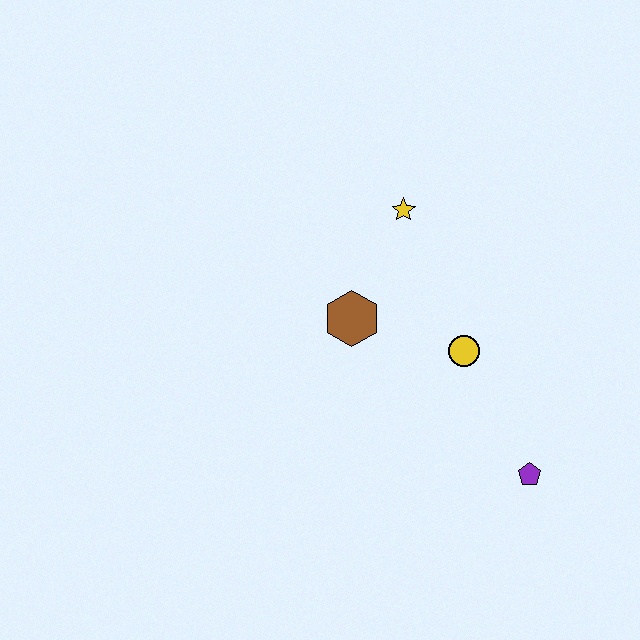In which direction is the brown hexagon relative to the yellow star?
The brown hexagon is below the yellow star.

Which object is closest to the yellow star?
The brown hexagon is closest to the yellow star.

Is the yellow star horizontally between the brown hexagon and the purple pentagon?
Yes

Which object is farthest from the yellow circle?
The yellow star is farthest from the yellow circle.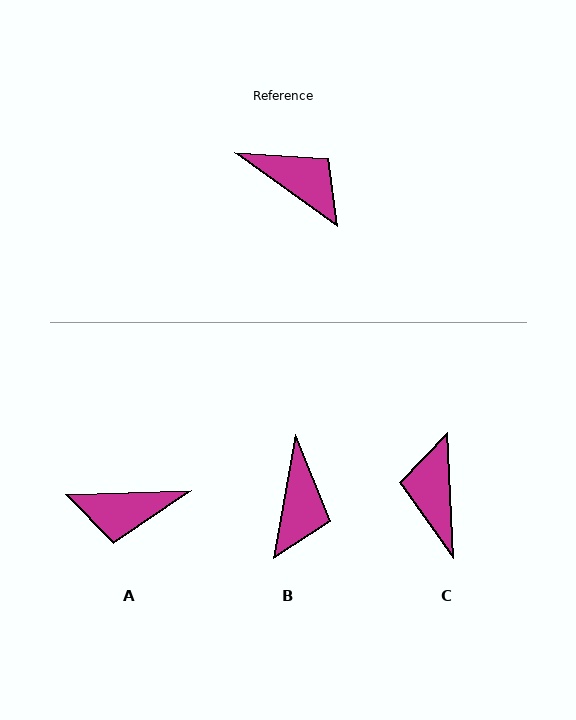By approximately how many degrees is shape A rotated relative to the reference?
Approximately 143 degrees clockwise.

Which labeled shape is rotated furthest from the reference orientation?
A, about 143 degrees away.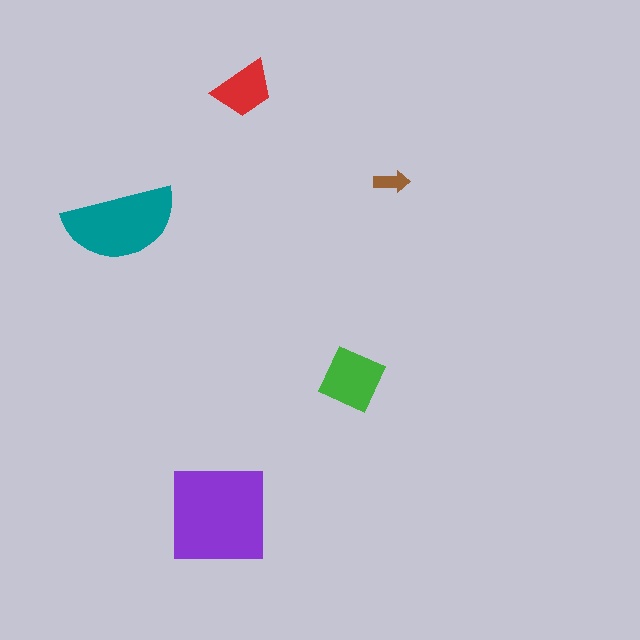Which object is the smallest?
The brown arrow.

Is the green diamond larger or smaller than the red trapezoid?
Larger.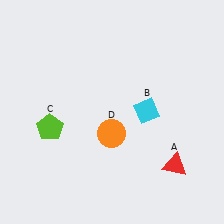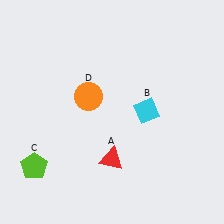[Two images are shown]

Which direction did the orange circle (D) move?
The orange circle (D) moved up.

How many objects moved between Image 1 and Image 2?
3 objects moved between the two images.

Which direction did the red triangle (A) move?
The red triangle (A) moved left.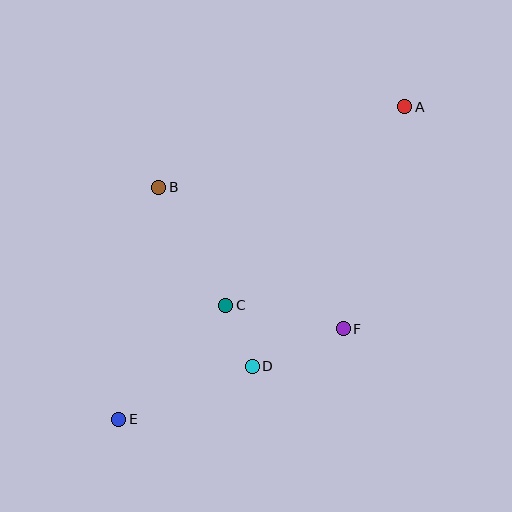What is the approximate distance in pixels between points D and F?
The distance between D and F is approximately 98 pixels.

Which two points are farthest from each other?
Points A and E are farthest from each other.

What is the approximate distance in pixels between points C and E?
The distance between C and E is approximately 157 pixels.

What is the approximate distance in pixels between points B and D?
The distance between B and D is approximately 202 pixels.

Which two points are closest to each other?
Points C and D are closest to each other.